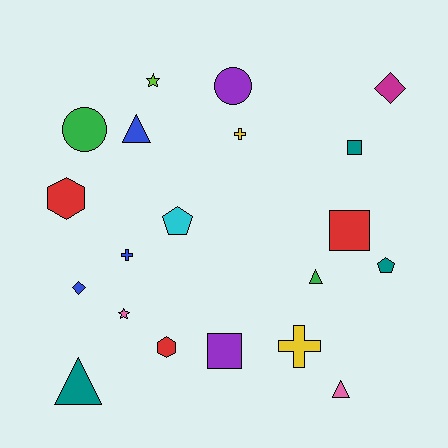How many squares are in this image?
There are 3 squares.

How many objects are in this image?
There are 20 objects.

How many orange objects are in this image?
There are no orange objects.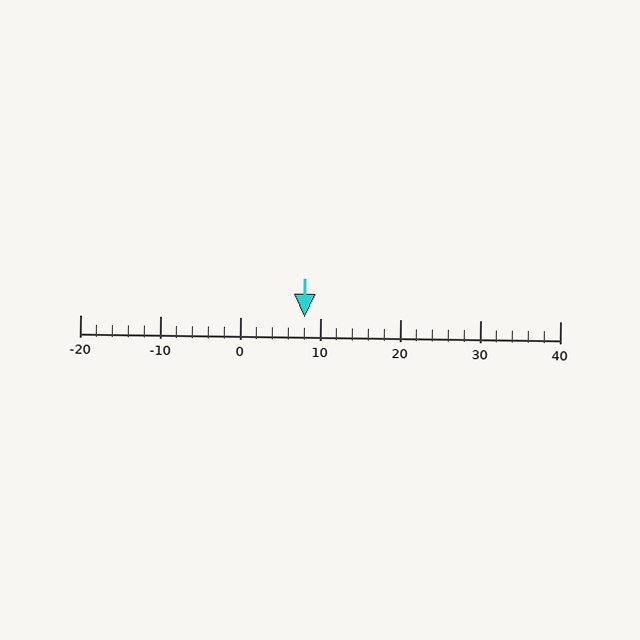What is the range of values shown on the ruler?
The ruler shows values from -20 to 40.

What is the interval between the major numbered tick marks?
The major tick marks are spaced 10 units apart.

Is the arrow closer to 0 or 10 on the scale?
The arrow is closer to 10.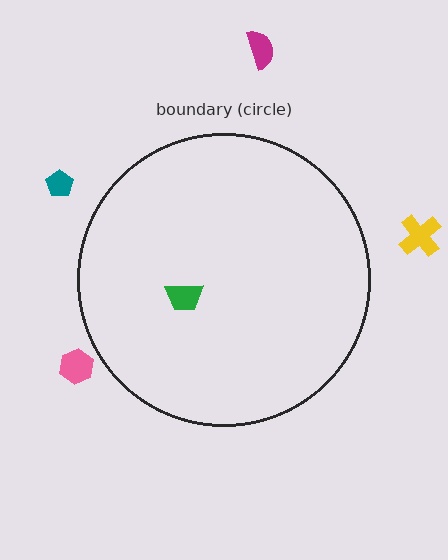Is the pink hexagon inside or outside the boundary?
Outside.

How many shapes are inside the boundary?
1 inside, 4 outside.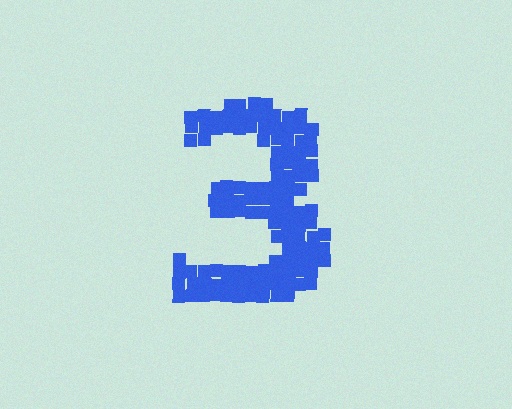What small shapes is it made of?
It is made of small squares.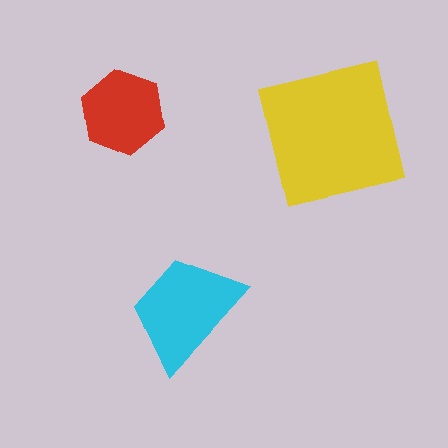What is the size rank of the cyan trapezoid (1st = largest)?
2nd.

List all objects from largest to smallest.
The yellow square, the cyan trapezoid, the red hexagon.